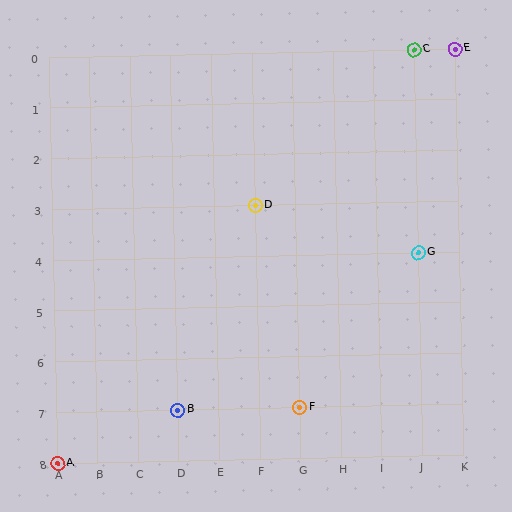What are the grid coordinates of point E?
Point E is at grid coordinates (K, 0).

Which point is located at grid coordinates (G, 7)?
Point F is at (G, 7).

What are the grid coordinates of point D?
Point D is at grid coordinates (F, 3).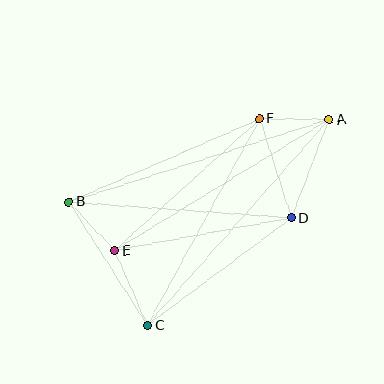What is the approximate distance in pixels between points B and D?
The distance between B and D is approximately 223 pixels.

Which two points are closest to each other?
Points B and E are closest to each other.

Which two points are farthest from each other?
Points A and C are farthest from each other.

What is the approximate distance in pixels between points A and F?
The distance between A and F is approximately 69 pixels.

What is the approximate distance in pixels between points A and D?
The distance between A and D is approximately 106 pixels.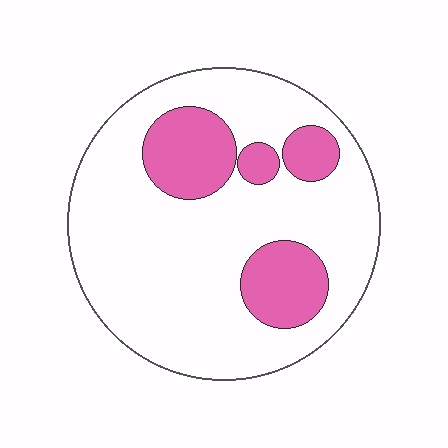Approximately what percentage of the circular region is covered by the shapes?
Approximately 20%.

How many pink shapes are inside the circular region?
4.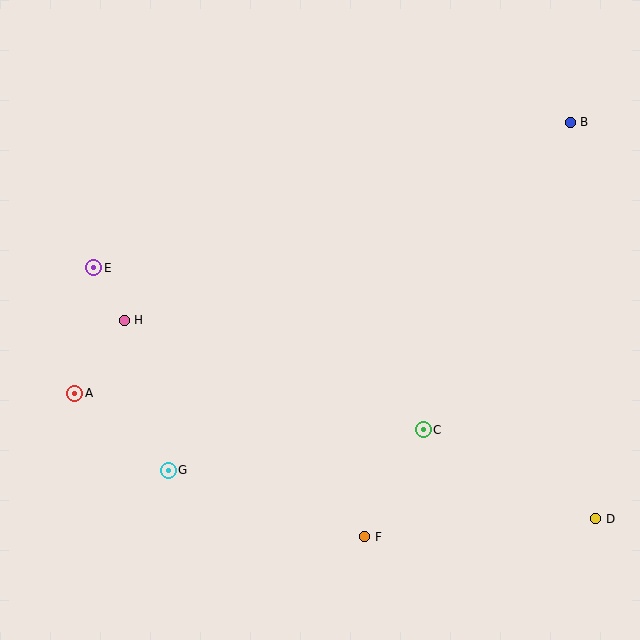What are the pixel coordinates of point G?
Point G is at (168, 470).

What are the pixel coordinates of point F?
Point F is at (365, 537).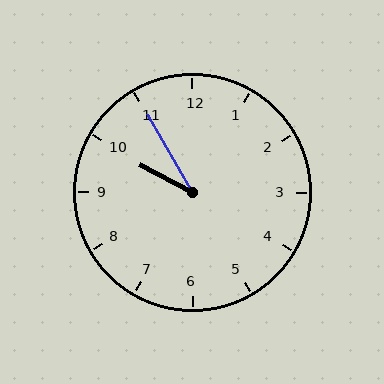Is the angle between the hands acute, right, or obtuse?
It is acute.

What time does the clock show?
9:55.